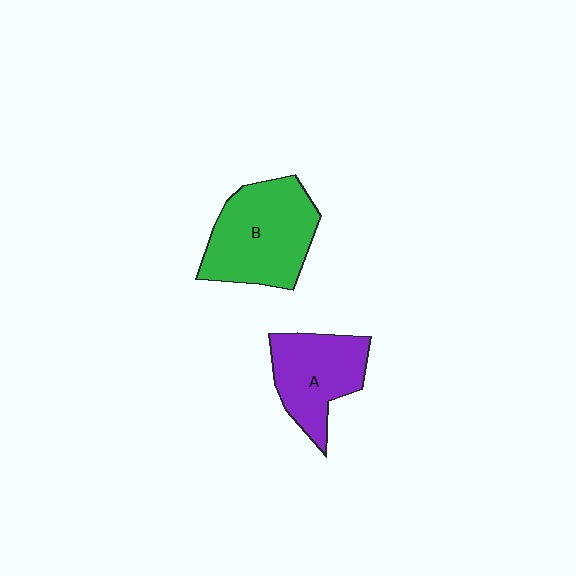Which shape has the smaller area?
Shape A (purple).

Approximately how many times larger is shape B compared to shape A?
Approximately 1.3 times.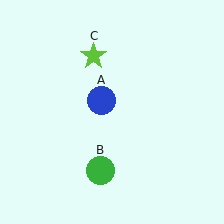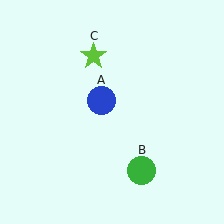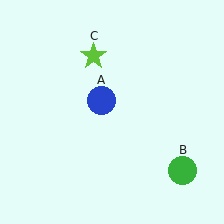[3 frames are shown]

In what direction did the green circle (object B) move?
The green circle (object B) moved right.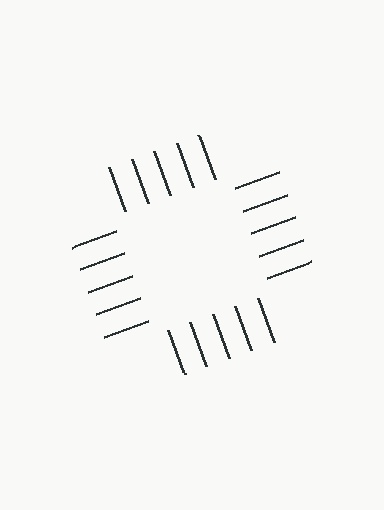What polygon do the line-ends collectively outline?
An illusory square — the line segments terminate on its edges but no continuous stroke is drawn.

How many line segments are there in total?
20 — 5 along each of the 4 edges.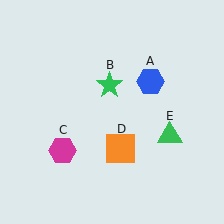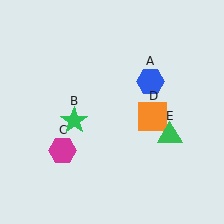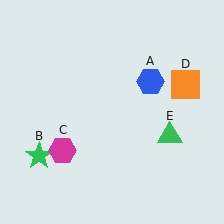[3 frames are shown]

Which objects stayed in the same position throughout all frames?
Blue hexagon (object A) and magenta hexagon (object C) and green triangle (object E) remained stationary.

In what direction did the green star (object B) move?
The green star (object B) moved down and to the left.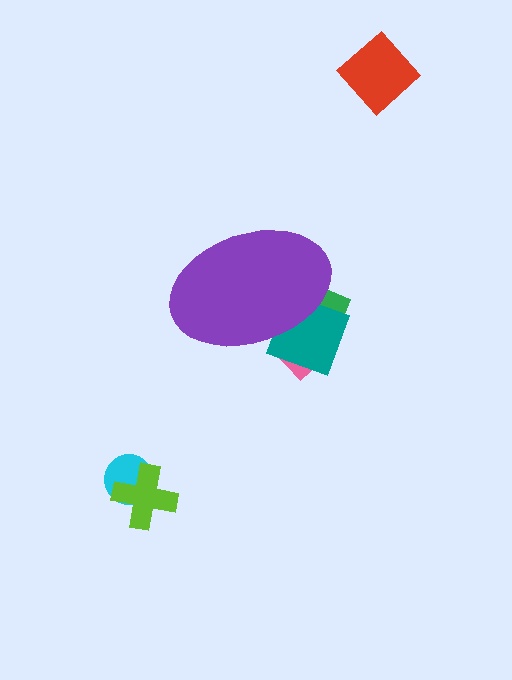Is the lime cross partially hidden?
No, the lime cross is fully visible.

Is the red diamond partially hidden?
No, the red diamond is fully visible.